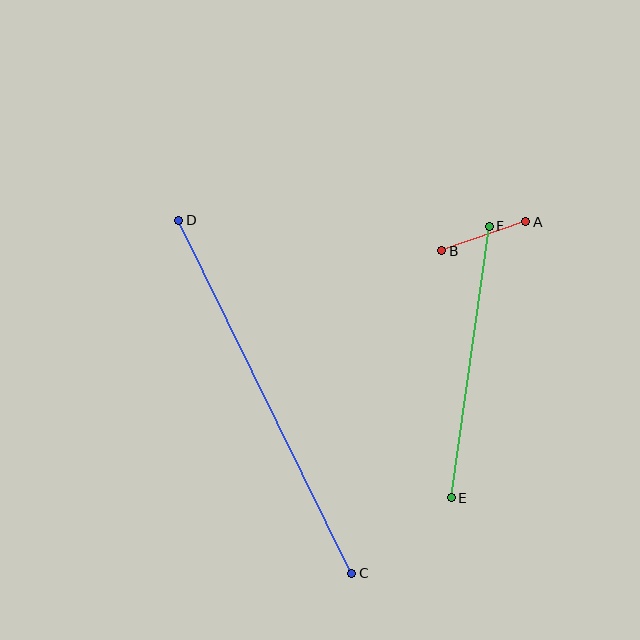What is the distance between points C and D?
The distance is approximately 393 pixels.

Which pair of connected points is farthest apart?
Points C and D are farthest apart.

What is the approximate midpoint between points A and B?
The midpoint is at approximately (484, 236) pixels.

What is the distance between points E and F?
The distance is approximately 274 pixels.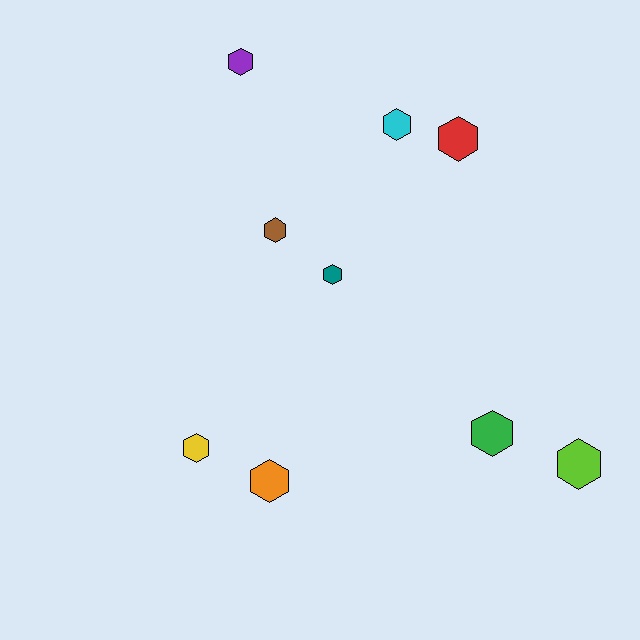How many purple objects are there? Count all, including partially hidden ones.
There is 1 purple object.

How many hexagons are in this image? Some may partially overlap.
There are 9 hexagons.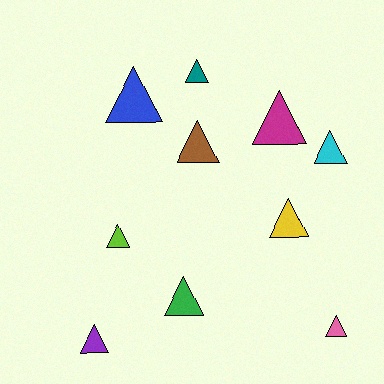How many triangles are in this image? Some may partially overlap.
There are 10 triangles.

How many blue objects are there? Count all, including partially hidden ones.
There is 1 blue object.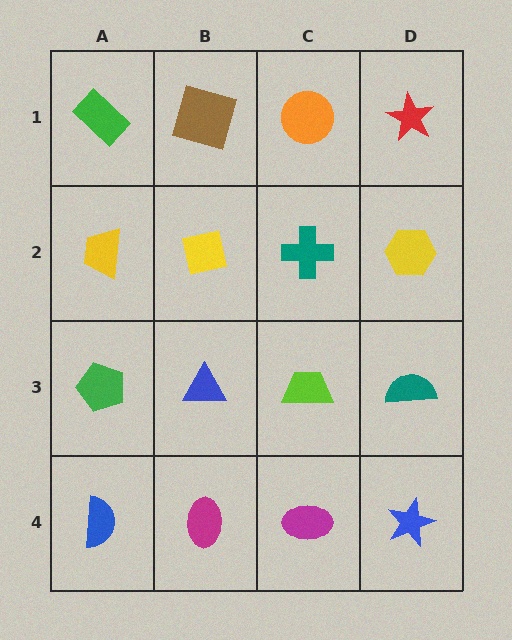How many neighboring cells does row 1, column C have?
3.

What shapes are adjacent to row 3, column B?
A yellow square (row 2, column B), a magenta ellipse (row 4, column B), a green pentagon (row 3, column A), a lime trapezoid (row 3, column C).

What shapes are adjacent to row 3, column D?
A yellow hexagon (row 2, column D), a blue star (row 4, column D), a lime trapezoid (row 3, column C).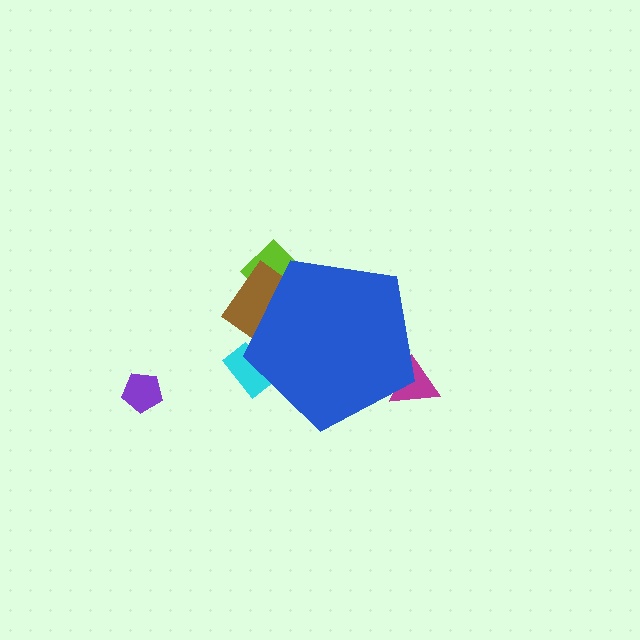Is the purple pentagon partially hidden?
No, the purple pentagon is fully visible.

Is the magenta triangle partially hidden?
Yes, the magenta triangle is partially hidden behind the blue pentagon.